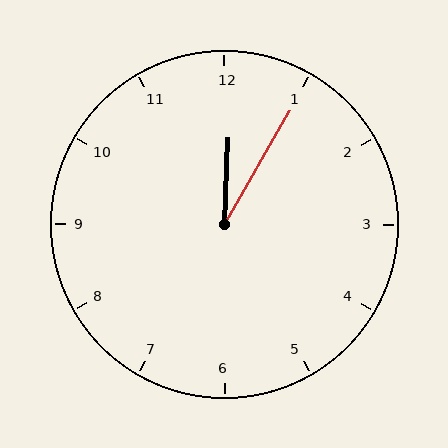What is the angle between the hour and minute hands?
Approximately 28 degrees.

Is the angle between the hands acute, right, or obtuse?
It is acute.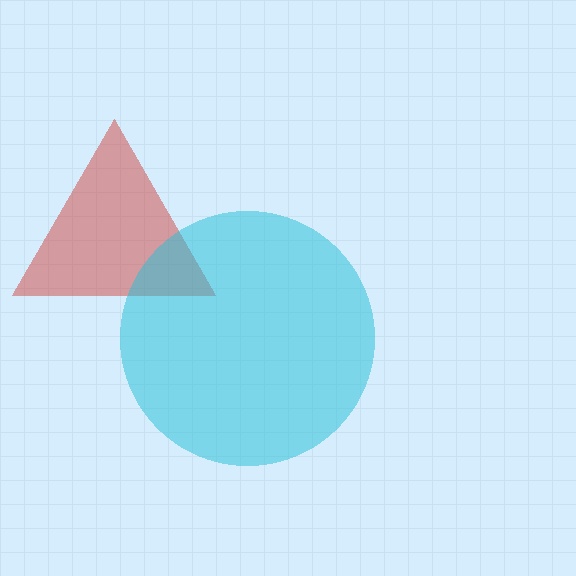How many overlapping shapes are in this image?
There are 2 overlapping shapes in the image.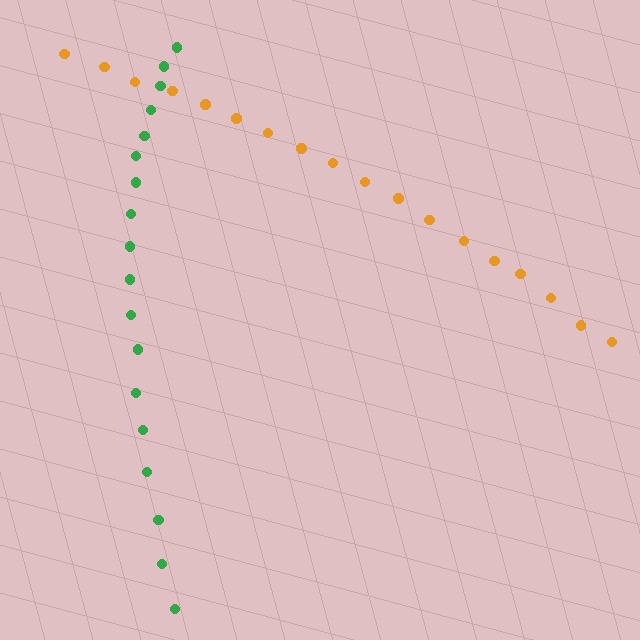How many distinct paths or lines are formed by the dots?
There are 2 distinct paths.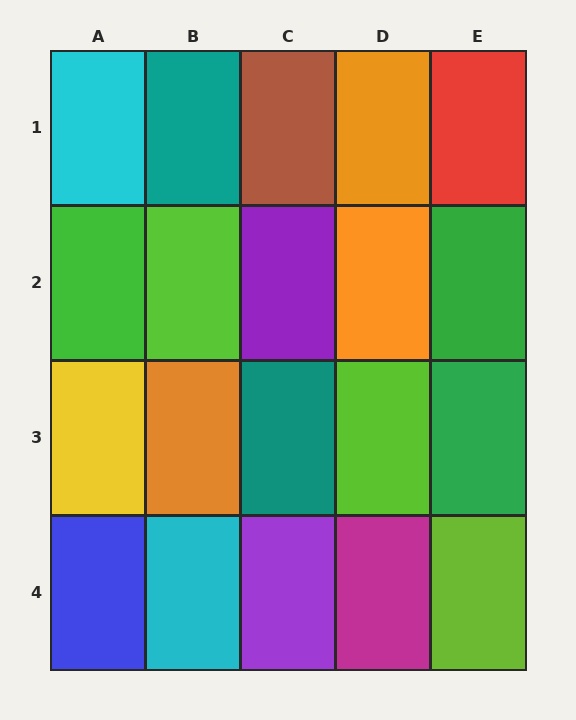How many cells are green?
3 cells are green.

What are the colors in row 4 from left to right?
Blue, cyan, purple, magenta, lime.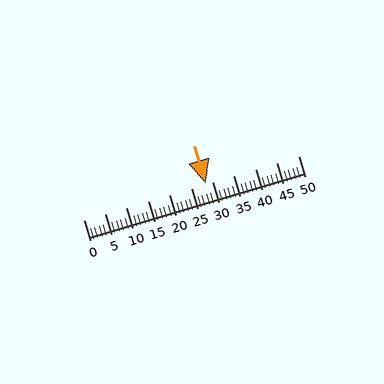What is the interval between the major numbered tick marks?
The major tick marks are spaced 5 units apart.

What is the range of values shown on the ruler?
The ruler shows values from 0 to 50.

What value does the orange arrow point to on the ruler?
The orange arrow points to approximately 28.